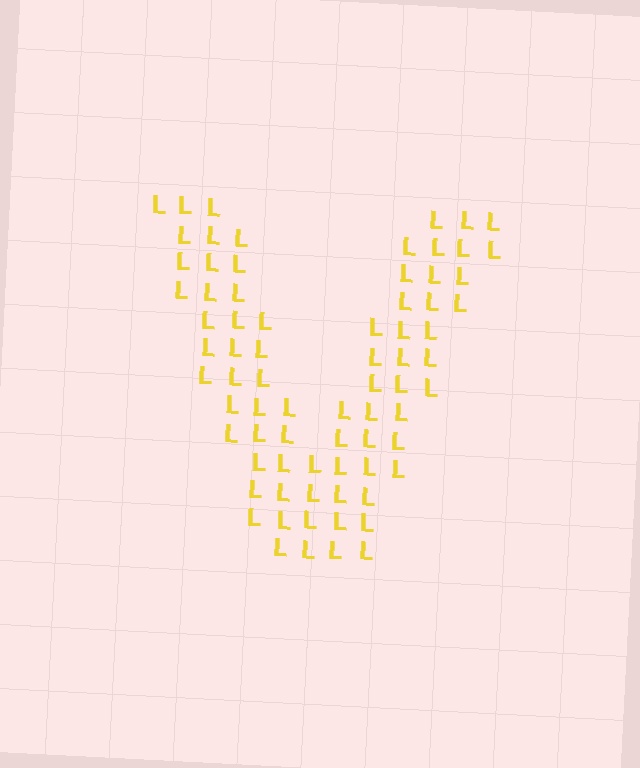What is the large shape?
The large shape is the letter V.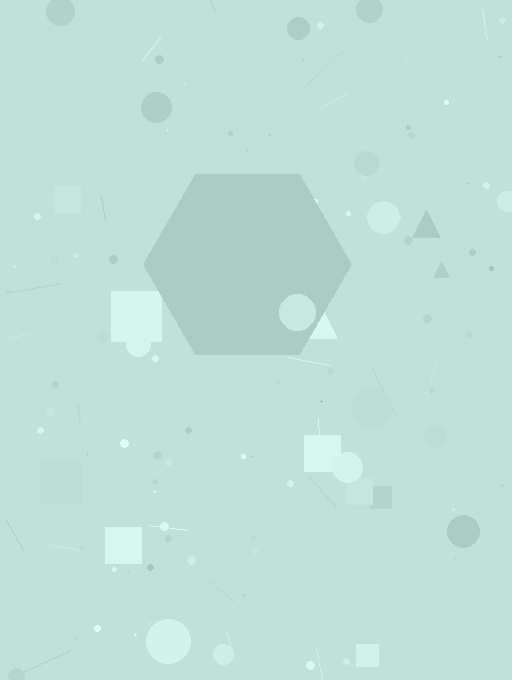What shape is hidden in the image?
A hexagon is hidden in the image.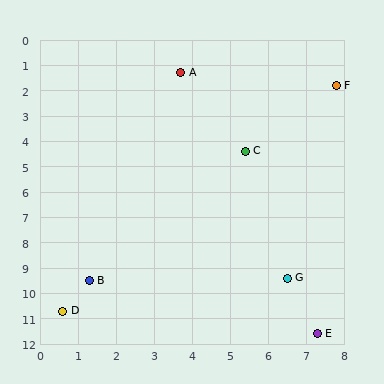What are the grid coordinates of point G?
Point G is at approximately (6.5, 9.4).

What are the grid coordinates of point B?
Point B is at approximately (1.3, 9.5).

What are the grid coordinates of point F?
Point F is at approximately (7.8, 1.8).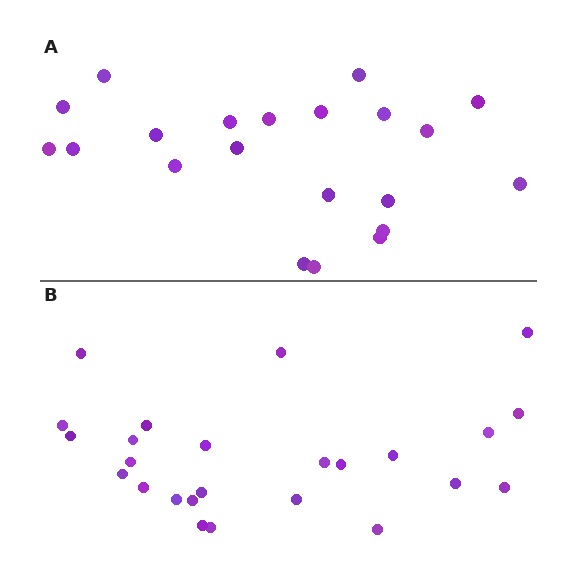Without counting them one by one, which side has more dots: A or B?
Region B (the bottom region) has more dots.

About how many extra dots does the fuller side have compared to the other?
Region B has about 4 more dots than region A.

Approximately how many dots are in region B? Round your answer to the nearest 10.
About 20 dots. (The exact count is 25, which rounds to 20.)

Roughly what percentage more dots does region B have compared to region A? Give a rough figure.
About 20% more.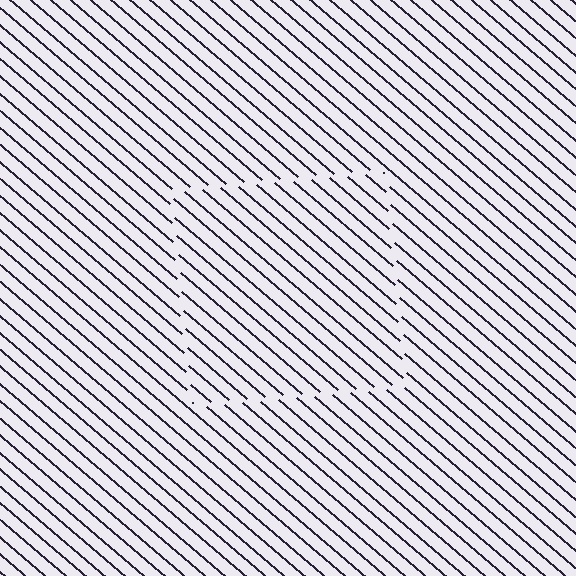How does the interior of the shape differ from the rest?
The interior of the shape contains the same grating, shifted by half a period — the contour is defined by the phase discontinuity where line-ends from the inner and outer gratings abut.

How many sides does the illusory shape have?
4 sides — the line-ends trace a square.